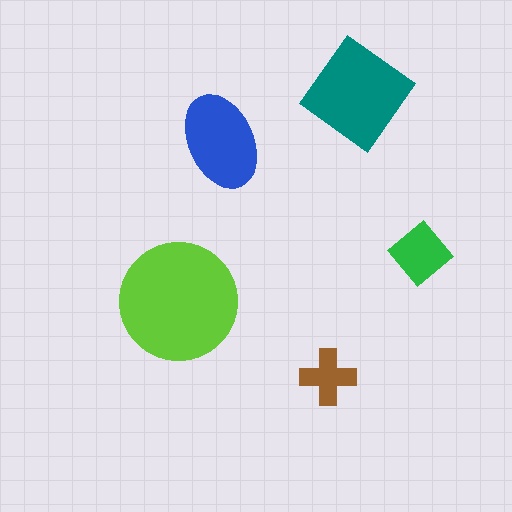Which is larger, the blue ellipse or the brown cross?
The blue ellipse.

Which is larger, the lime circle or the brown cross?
The lime circle.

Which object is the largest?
The lime circle.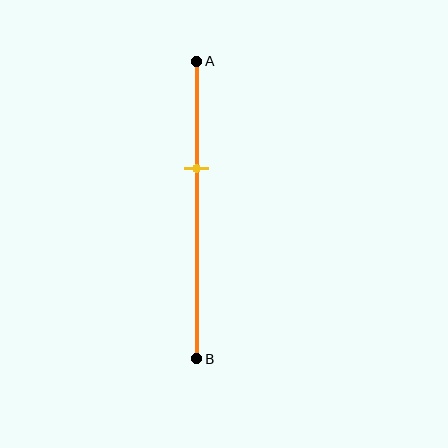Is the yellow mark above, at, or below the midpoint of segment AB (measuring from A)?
The yellow mark is above the midpoint of segment AB.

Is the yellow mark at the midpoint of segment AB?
No, the mark is at about 35% from A, not at the 50% midpoint.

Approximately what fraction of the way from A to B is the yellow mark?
The yellow mark is approximately 35% of the way from A to B.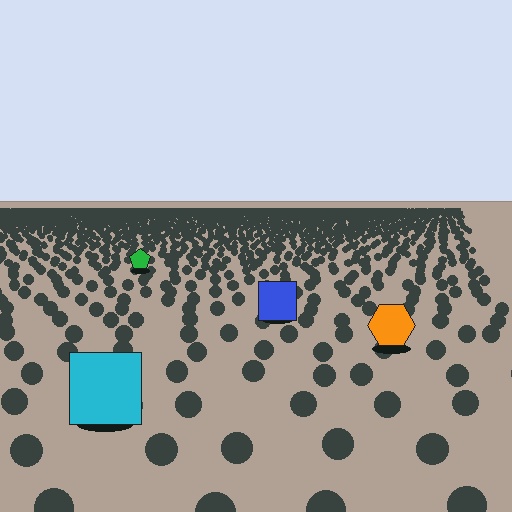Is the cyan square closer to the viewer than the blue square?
Yes. The cyan square is closer — you can tell from the texture gradient: the ground texture is coarser near it.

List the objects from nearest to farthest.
From nearest to farthest: the cyan square, the orange hexagon, the blue square, the green pentagon.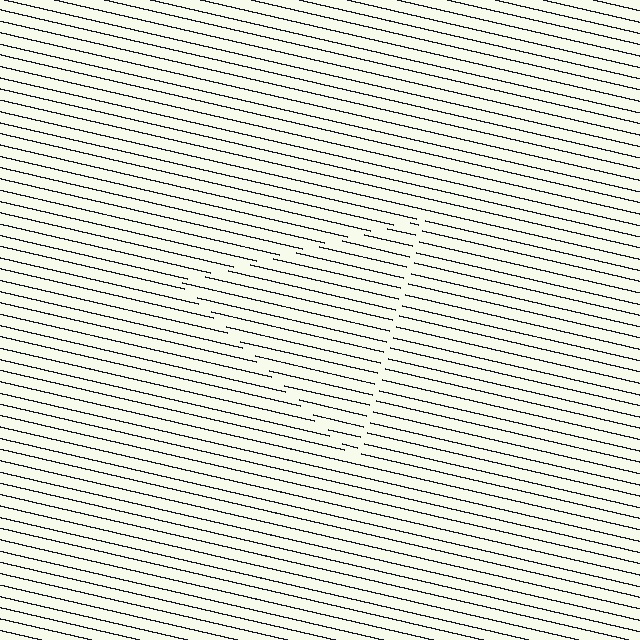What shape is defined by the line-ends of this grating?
An illusory triangle. The interior of the shape contains the same grating, shifted by half a period — the contour is defined by the phase discontinuity where line-ends from the inner and outer gratings abut.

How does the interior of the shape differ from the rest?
The interior of the shape contains the same grating, shifted by half a period — the contour is defined by the phase discontinuity where line-ends from the inner and outer gratings abut.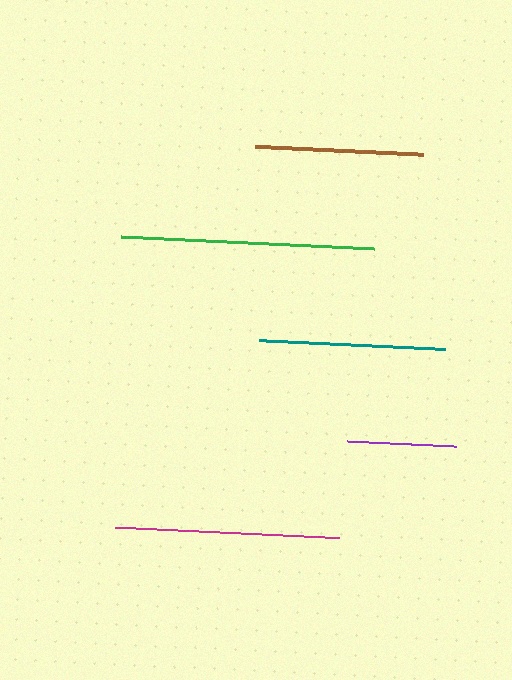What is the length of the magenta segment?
The magenta segment is approximately 224 pixels long.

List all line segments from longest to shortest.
From longest to shortest: green, magenta, teal, brown, purple.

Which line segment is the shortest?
The purple line is the shortest at approximately 109 pixels.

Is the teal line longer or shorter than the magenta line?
The magenta line is longer than the teal line.